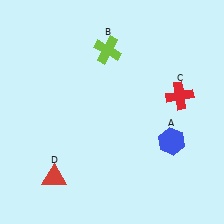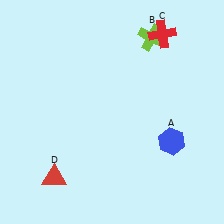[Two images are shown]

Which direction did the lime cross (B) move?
The lime cross (B) moved right.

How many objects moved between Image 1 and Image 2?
2 objects moved between the two images.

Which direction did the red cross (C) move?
The red cross (C) moved up.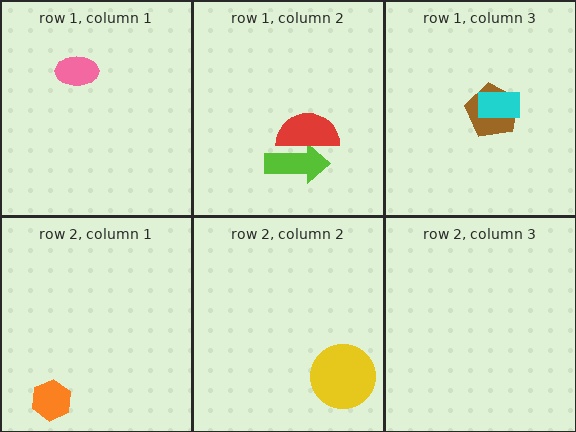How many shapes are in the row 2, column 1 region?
1.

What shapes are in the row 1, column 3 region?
The brown pentagon, the cyan rectangle.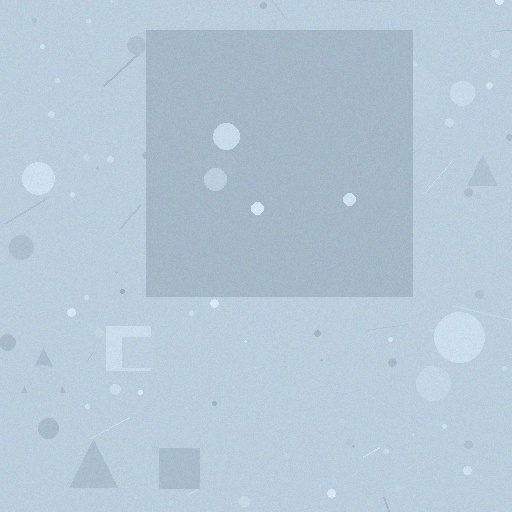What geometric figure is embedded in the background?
A square is embedded in the background.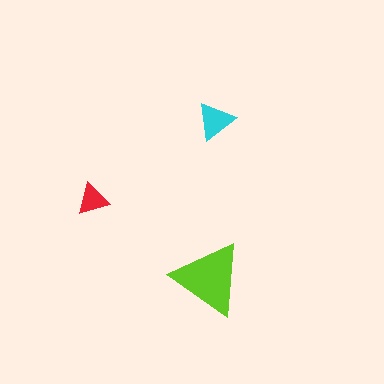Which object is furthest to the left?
The red triangle is leftmost.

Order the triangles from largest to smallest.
the lime one, the cyan one, the red one.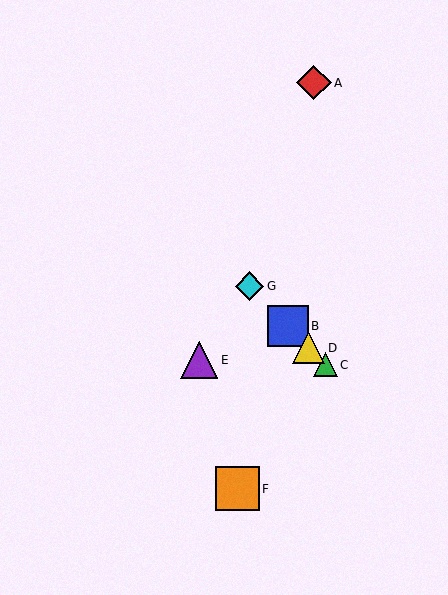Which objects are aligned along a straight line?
Objects B, C, D, G are aligned along a straight line.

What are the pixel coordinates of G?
Object G is at (250, 286).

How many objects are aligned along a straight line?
4 objects (B, C, D, G) are aligned along a straight line.